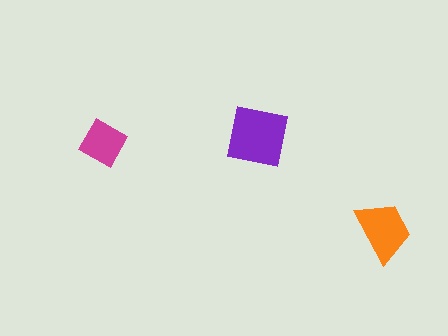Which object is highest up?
The purple square is topmost.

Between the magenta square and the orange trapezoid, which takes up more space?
The orange trapezoid.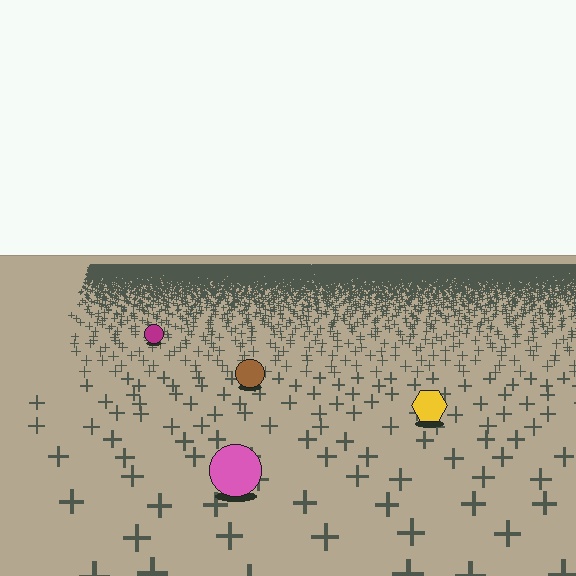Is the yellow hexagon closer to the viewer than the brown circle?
Yes. The yellow hexagon is closer — you can tell from the texture gradient: the ground texture is coarser near it.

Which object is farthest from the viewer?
The magenta circle is farthest from the viewer. It appears smaller and the ground texture around it is denser.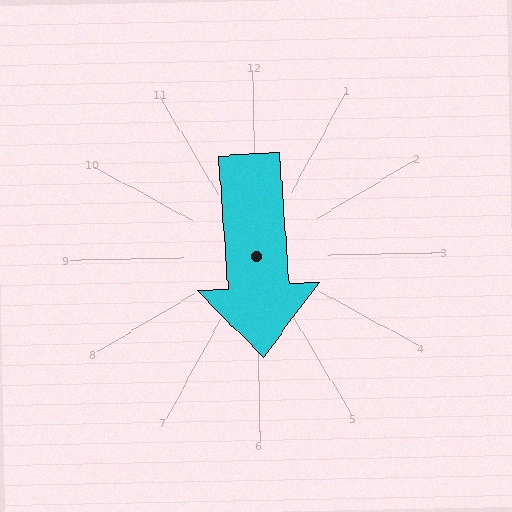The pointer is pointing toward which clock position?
Roughly 6 o'clock.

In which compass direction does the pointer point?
South.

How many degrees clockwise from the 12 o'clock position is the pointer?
Approximately 177 degrees.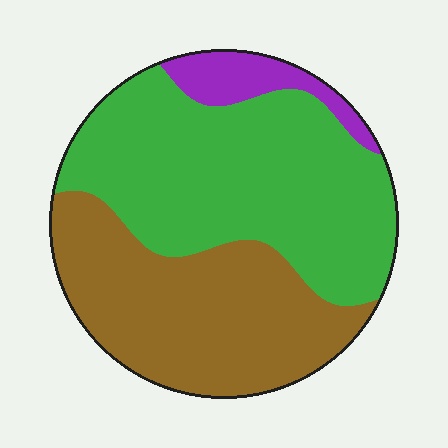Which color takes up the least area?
Purple, at roughly 10%.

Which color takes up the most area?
Green, at roughly 50%.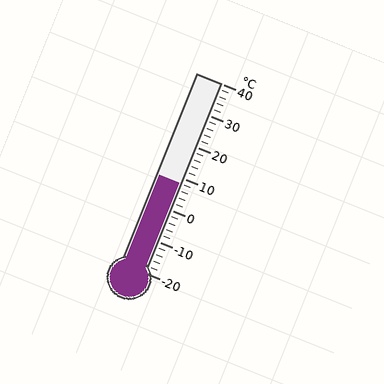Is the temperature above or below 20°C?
The temperature is below 20°C.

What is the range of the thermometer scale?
The thermometer scale ranges from -20°C to 40°C.